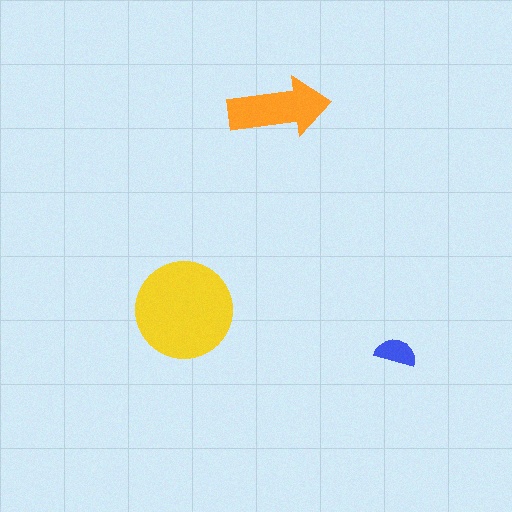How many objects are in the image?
There are 3 objects in the image.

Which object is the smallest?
The blue semicircle.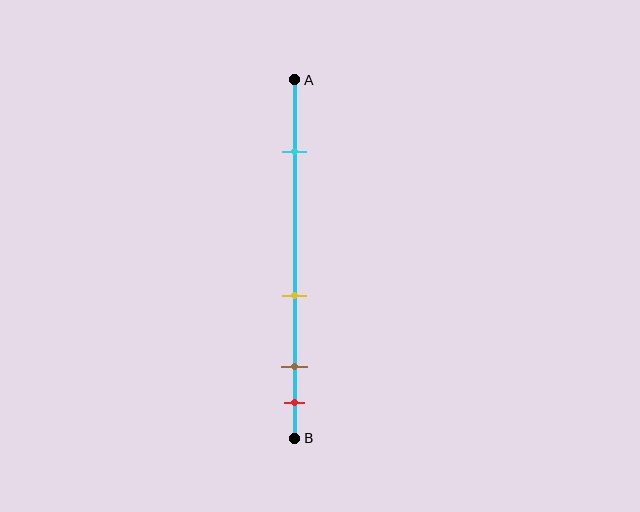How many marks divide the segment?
There are 4 marks dividing the segment.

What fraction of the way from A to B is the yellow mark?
The yellow mark is approximately 60% (0.6) of the way from A to B.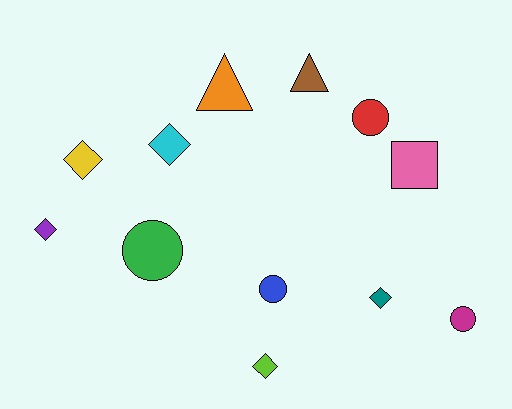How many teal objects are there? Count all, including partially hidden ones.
There is 1 teal object.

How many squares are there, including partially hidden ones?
There is 1 square.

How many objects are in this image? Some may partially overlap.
There are 12 objects.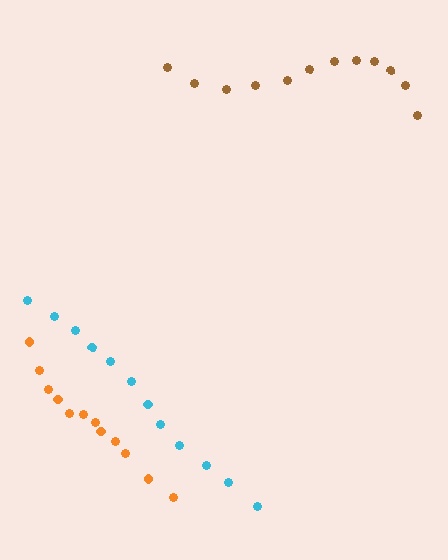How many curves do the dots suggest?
There are 3 distinct paths.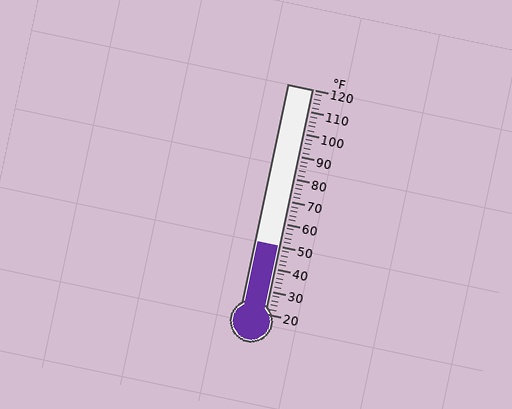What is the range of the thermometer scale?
The thermometer scale ranges from 20°F to 120°F.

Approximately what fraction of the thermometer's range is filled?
The thermometer is filled to approximately 30% of its range.